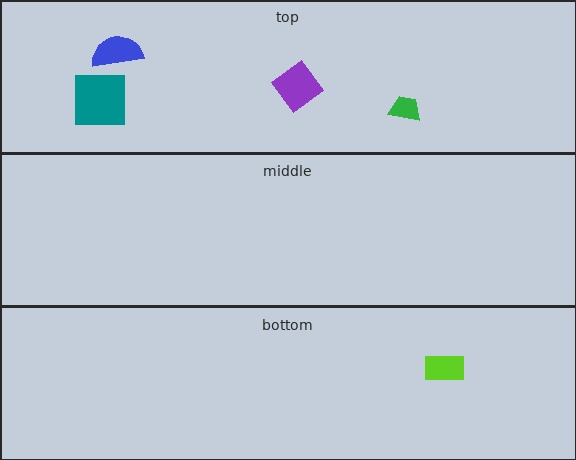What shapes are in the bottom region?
The lime rectangle.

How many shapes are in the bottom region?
1.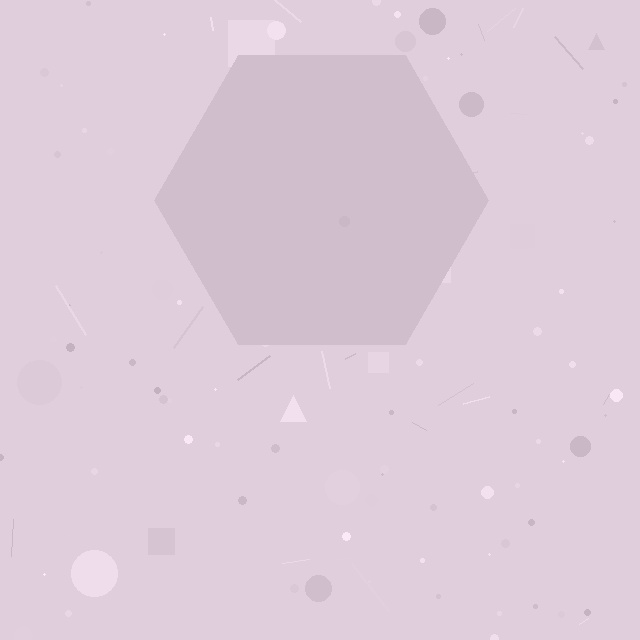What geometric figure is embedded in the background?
A hexagon is embedded in the background.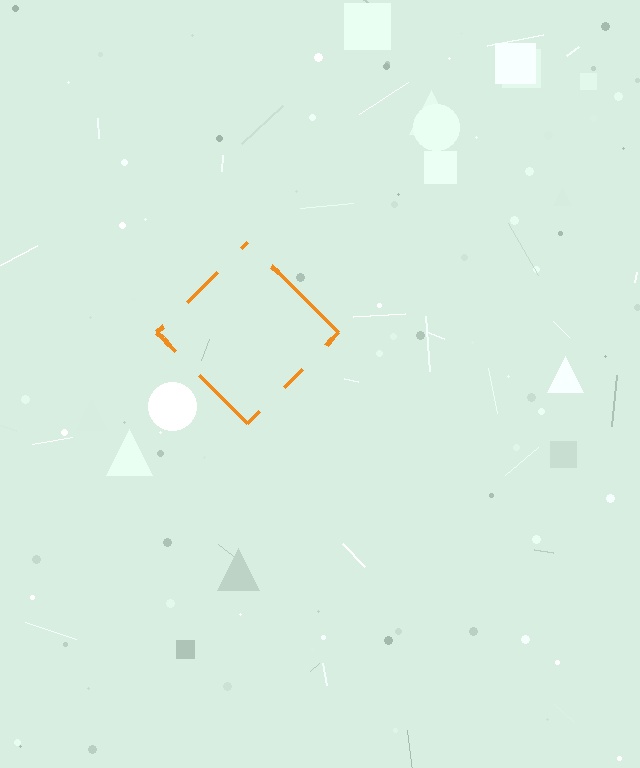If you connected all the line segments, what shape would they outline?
They would outline a diamond.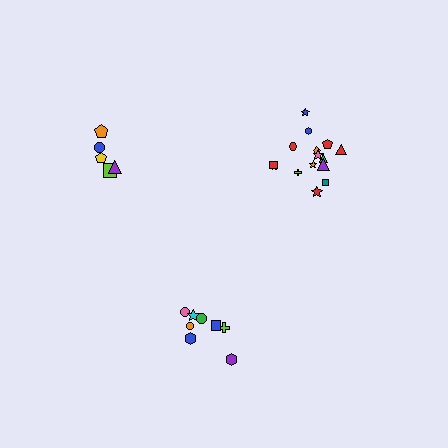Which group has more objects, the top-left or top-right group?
The top-right group.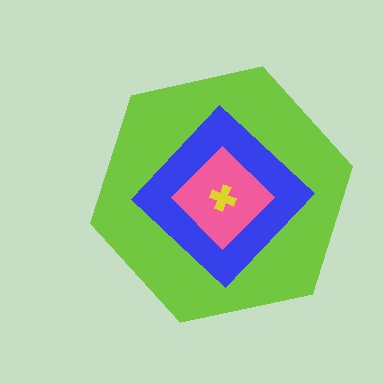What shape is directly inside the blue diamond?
The pink diamond.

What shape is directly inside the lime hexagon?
The blue diamond.